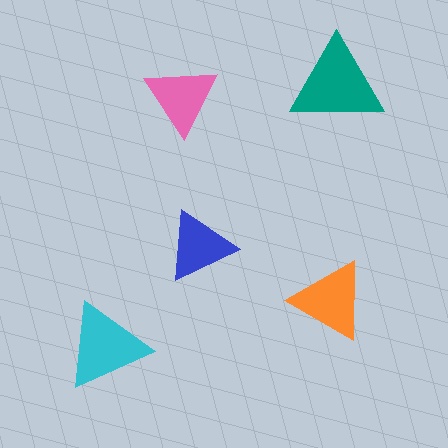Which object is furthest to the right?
The teal triangle is rightmost.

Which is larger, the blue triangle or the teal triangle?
The teal one.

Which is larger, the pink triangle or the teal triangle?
The teal one.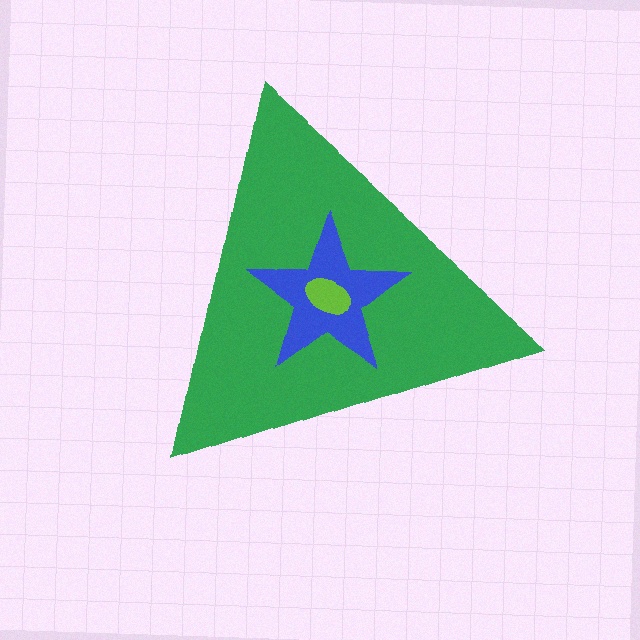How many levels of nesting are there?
3.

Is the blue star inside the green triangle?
Yes.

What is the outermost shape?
The green triangle.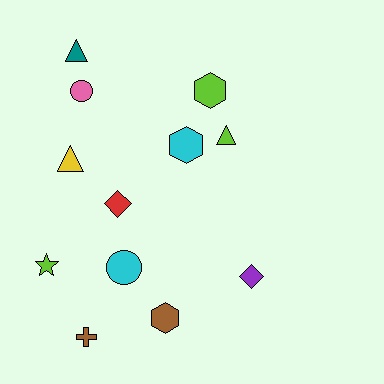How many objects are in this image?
There are 12 objects.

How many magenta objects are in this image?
There are no magenta objects.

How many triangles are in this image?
There are 3 triangles.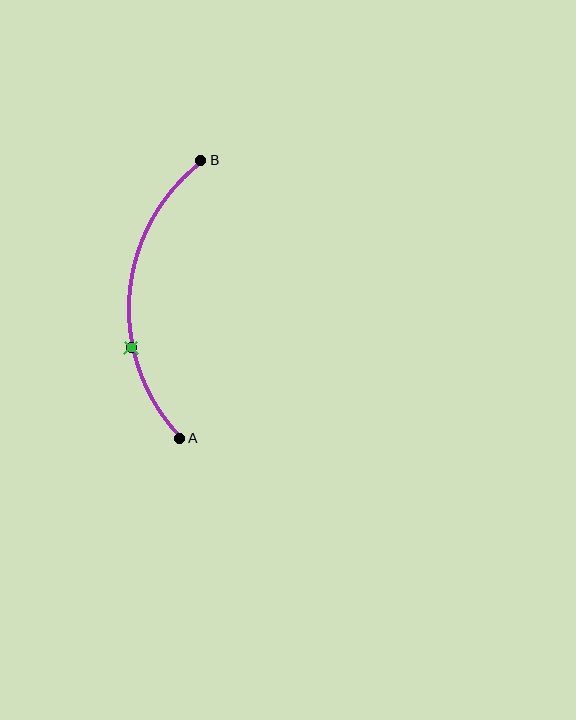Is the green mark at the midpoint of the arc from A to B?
No. The green mark lies on the arc but is closer to endpoint A. The arc midpoint would be at the point on the curve equidistant along the arc from both A and B.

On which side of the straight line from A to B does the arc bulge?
The arc bulges to the left of the straight line connecting A and B.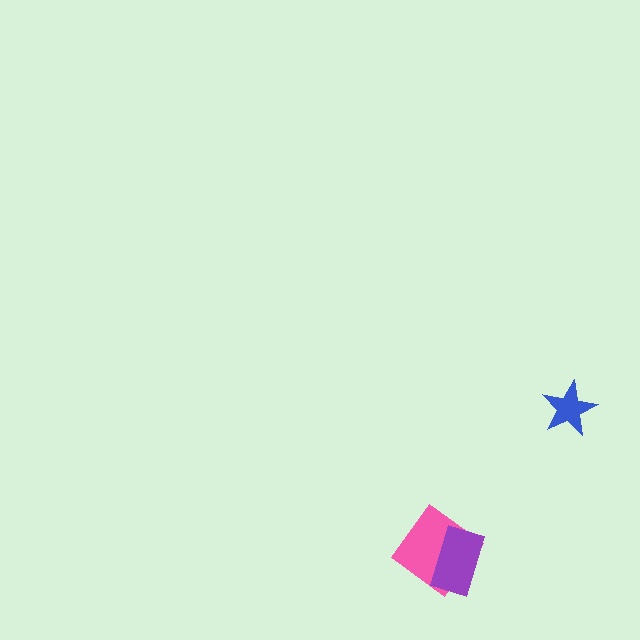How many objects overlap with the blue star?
0 objects overlap with the blue star.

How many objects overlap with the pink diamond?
1 object overlaps with the pink diamond.